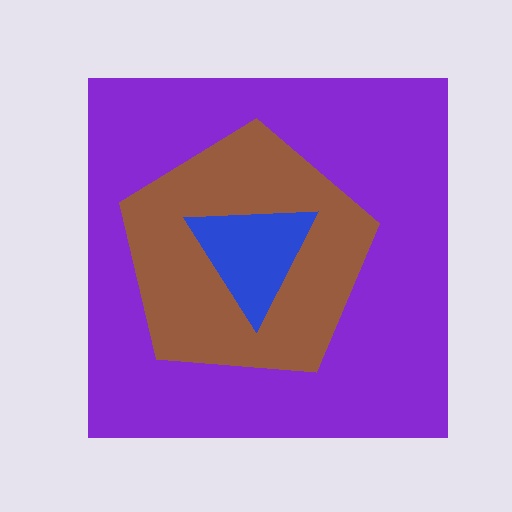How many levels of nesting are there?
3.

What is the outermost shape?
The purple square.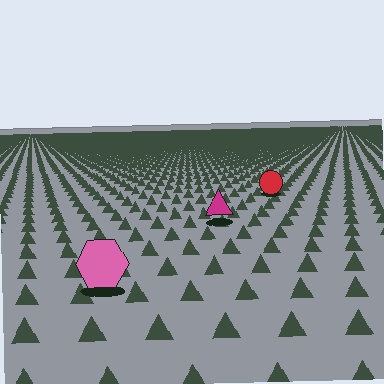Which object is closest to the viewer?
The pink hexagon is closest. The texture marks near it are larger and more spread out.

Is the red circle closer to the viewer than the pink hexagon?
No. The pink hexagon is closer — you can tell from the texture gradient: the ground texture is coarser near it.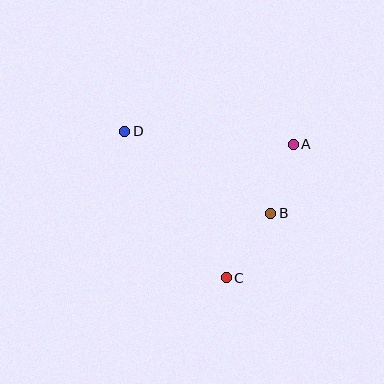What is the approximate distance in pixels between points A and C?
The distance between A and C is approximately 149 pixels.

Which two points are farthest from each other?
Points C and D are farthest from each other.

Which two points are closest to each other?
Points A and B are closest to each other.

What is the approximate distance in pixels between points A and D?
The distance between A and D is approximately 169 pixels.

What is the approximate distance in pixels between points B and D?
The distance between B and D is approximately 167 pixels.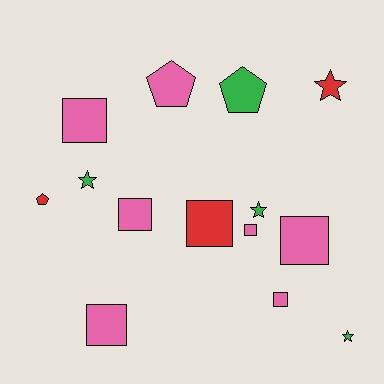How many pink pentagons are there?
There is 1 pink pentagon.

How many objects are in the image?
There are 14 objects.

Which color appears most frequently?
Pink, with 7 objects.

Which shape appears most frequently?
Square, with 7 objects.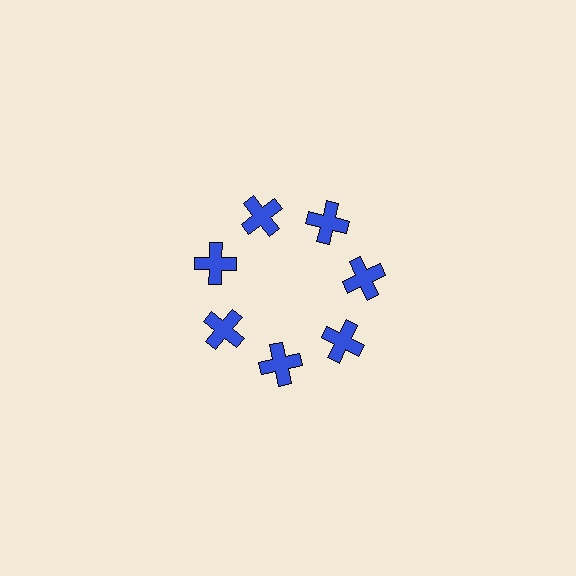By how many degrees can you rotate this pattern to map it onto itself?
The pattern maps onto itself every 51 degrees of rotation.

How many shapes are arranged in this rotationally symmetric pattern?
There are 7 shapes, arranged in 7 groups of 1.